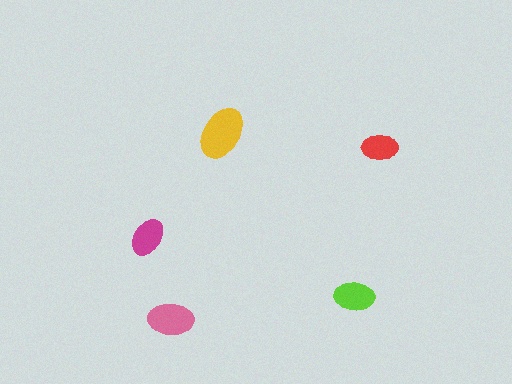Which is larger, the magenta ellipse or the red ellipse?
The magenta one.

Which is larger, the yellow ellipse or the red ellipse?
The yellow one.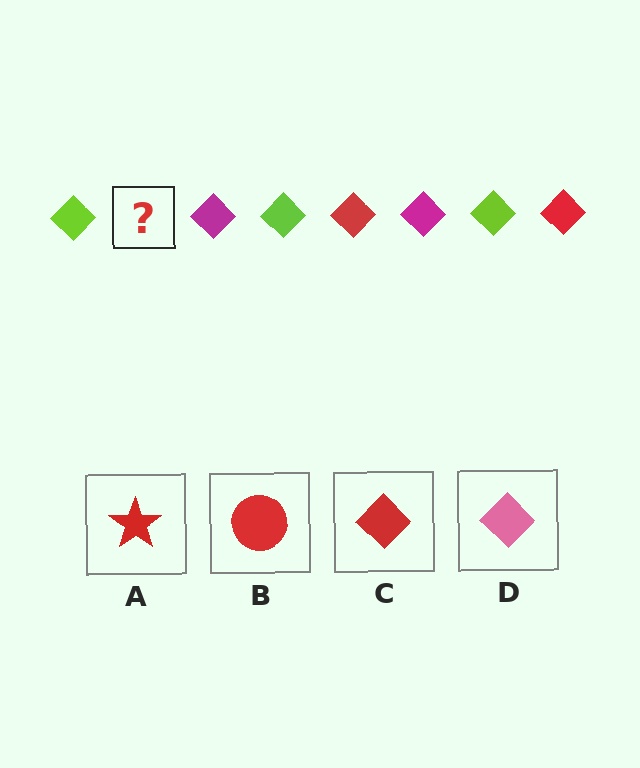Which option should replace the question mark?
Option C.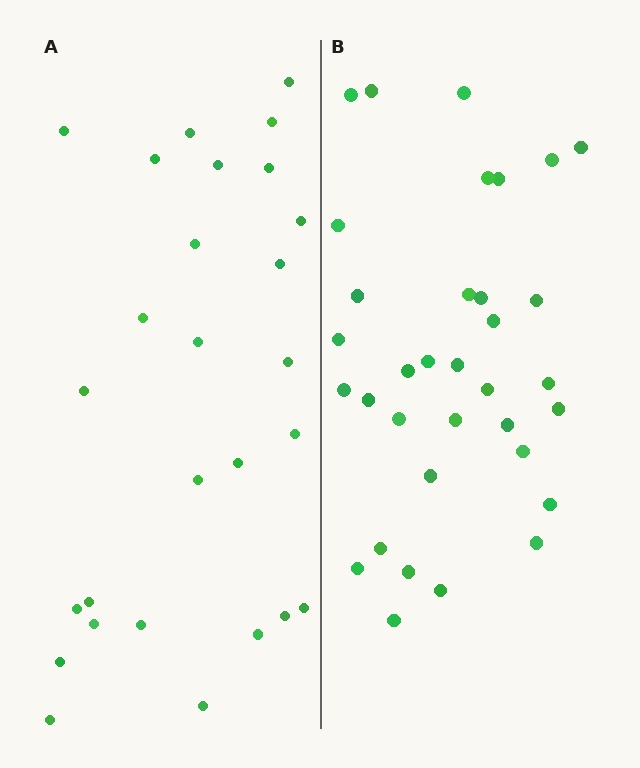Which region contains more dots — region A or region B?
Region B (the right region) has more dots.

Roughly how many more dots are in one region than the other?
Region B has roughly 8 or so more dots than region A.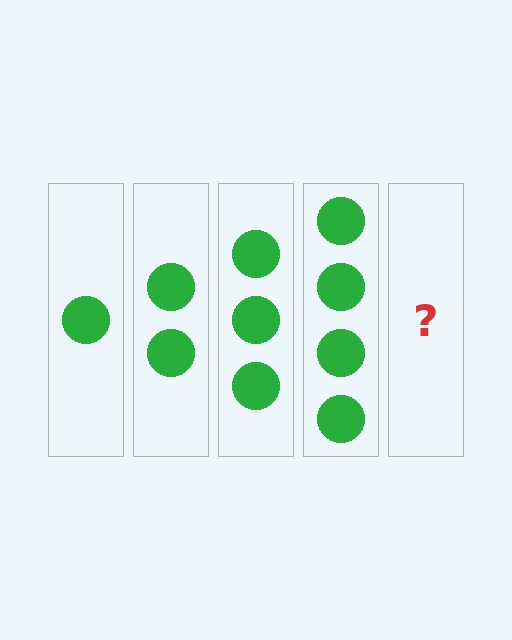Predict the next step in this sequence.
The next step is 5 circles.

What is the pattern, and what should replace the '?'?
The pattern is that each step adds one more circle. The '?' should be 5 circles.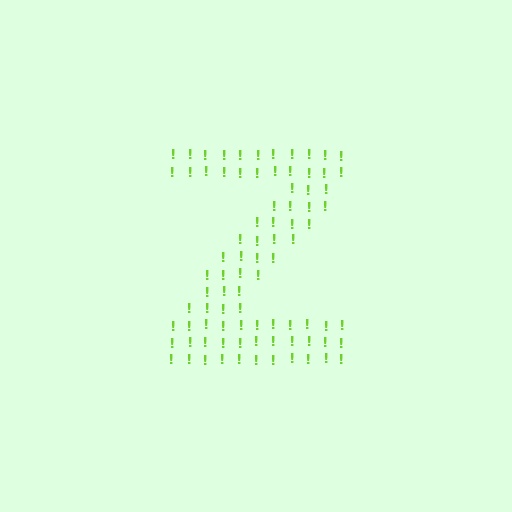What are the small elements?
The small elements are exclamation marks.